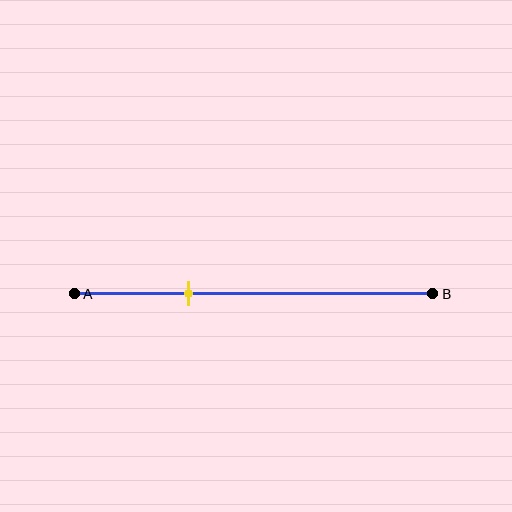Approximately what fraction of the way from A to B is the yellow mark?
The yellow mark is approximately 30% of the way from A to B.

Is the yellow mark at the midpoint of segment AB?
No, the mark is at about 30% from A, not at the 50% midpoint.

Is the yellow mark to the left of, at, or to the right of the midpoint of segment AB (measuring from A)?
The yellow mark is to the left of the midpoint of segment AB.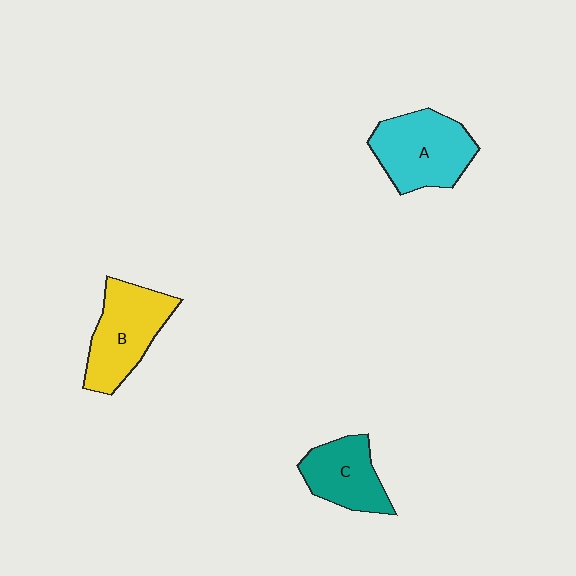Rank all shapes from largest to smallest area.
From largest to smallest: A (cyan), B (yellow), C (teal).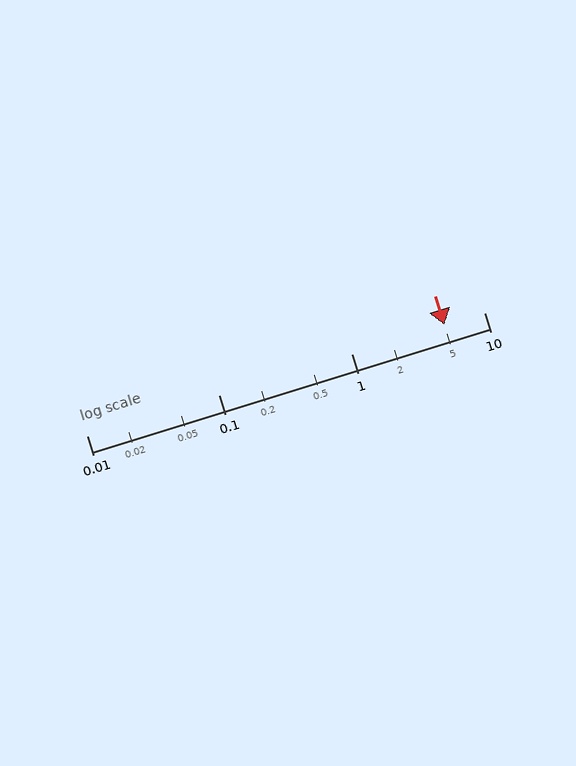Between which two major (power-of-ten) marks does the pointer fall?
The pointer is between 1 and 10.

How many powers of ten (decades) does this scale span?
The scale spans 3 decades, from 0.01 to 10.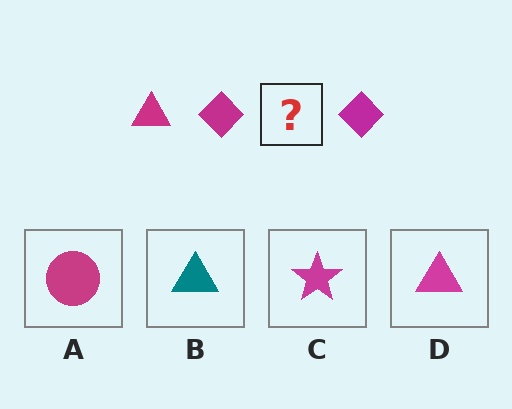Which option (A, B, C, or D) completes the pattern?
D.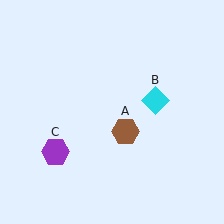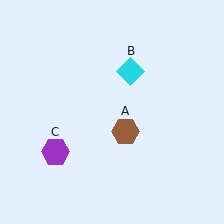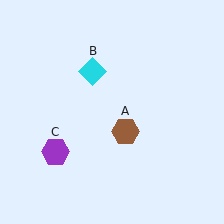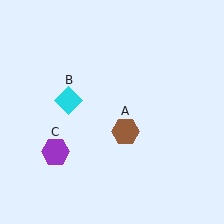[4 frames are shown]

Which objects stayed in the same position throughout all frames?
Brown hexagon (object A) and purple hexagon (object C) remained stationary.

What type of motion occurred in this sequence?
The cyan diamond (object B) rotated counterclockwise around the center of the scene.